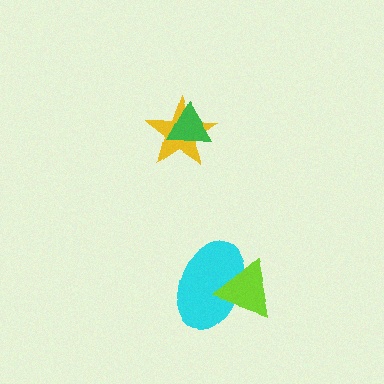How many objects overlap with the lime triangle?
1 object overlaps with the lime triangle.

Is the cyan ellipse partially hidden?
Yes, it is partially covered by another shape.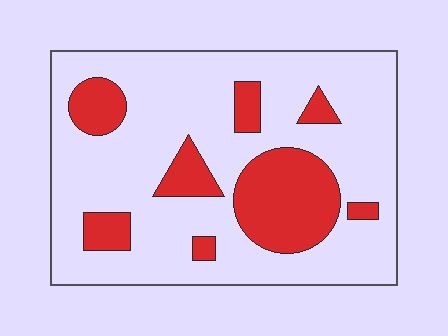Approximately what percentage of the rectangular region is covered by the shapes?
Approximately 25%.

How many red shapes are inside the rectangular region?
8.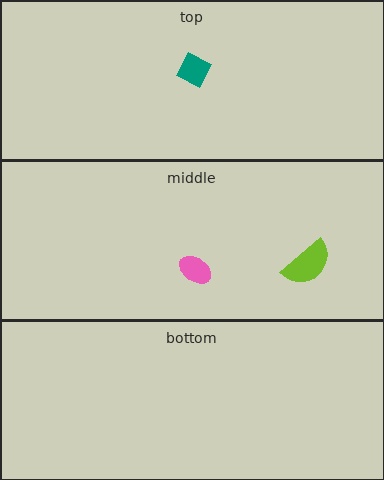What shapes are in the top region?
The teal diamond.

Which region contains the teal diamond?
The top region.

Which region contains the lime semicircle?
The middle region.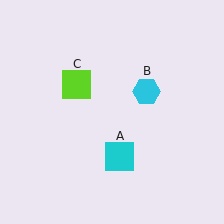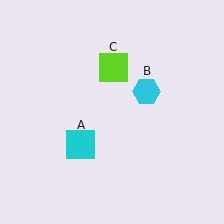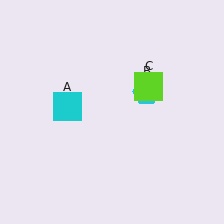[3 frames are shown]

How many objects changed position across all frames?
2 objects changed position: cyan square (object A), lime square (object C).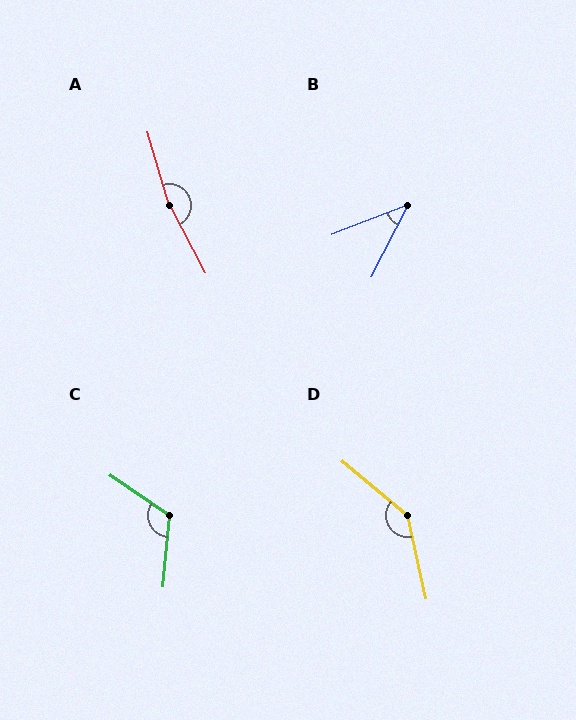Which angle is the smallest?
B, at approximately 41 degrees.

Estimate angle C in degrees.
Approximately 119 degrees.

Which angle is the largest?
A, at approximately 169 degrees.